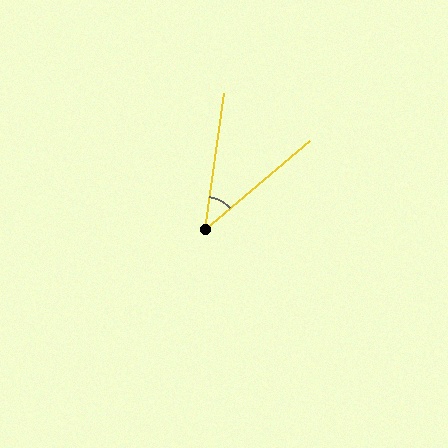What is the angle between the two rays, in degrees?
Approximately 41 degrees.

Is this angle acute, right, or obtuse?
It is acute.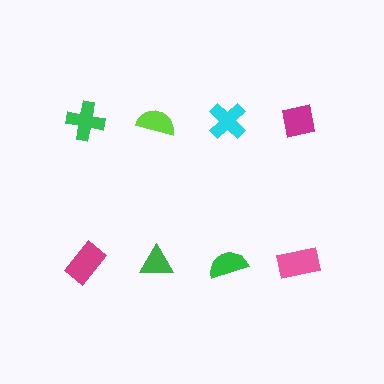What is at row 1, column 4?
A magenta square.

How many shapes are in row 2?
4 shapes.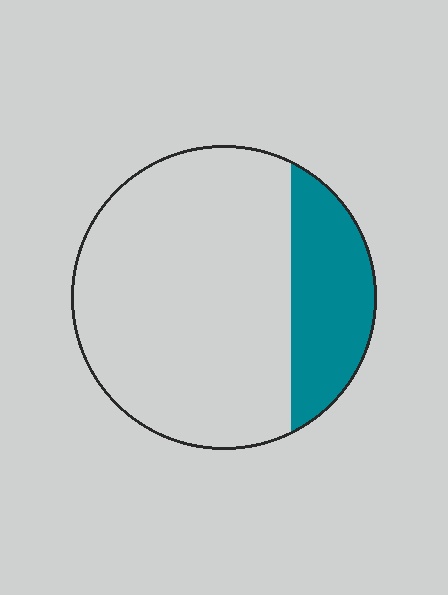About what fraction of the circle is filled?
About one quarter (1/4).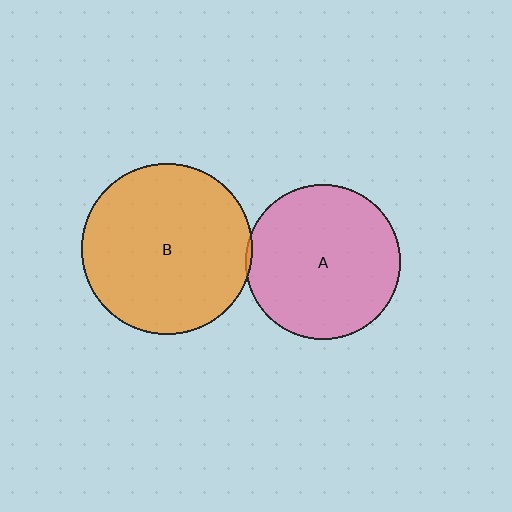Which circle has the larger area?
Circle B (orange).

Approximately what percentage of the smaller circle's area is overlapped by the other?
Approximately 5%.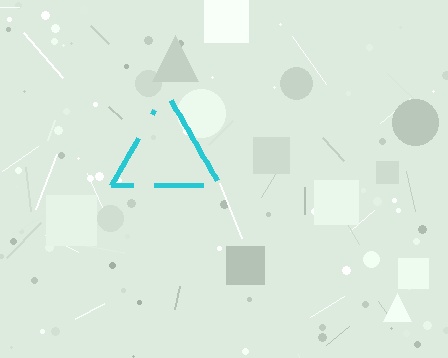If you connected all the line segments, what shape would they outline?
They would outline a triangle.